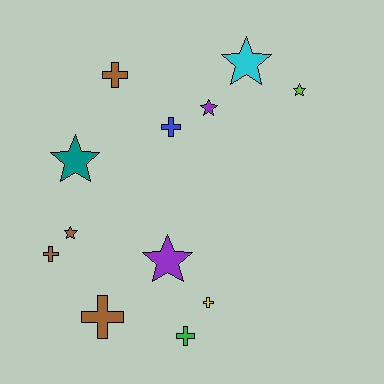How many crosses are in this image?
There are 6 crosses.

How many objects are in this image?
There are 12 objects.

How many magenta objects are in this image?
There are no magenta objects.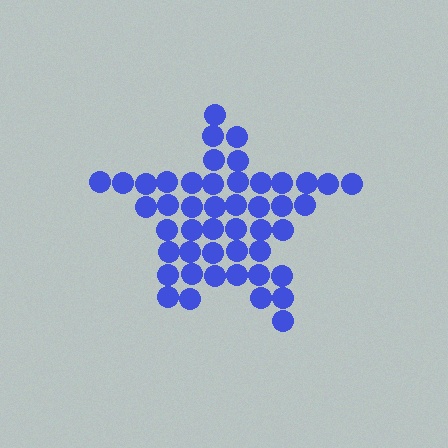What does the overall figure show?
The overall figure shows a star.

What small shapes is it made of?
It is made of small circles.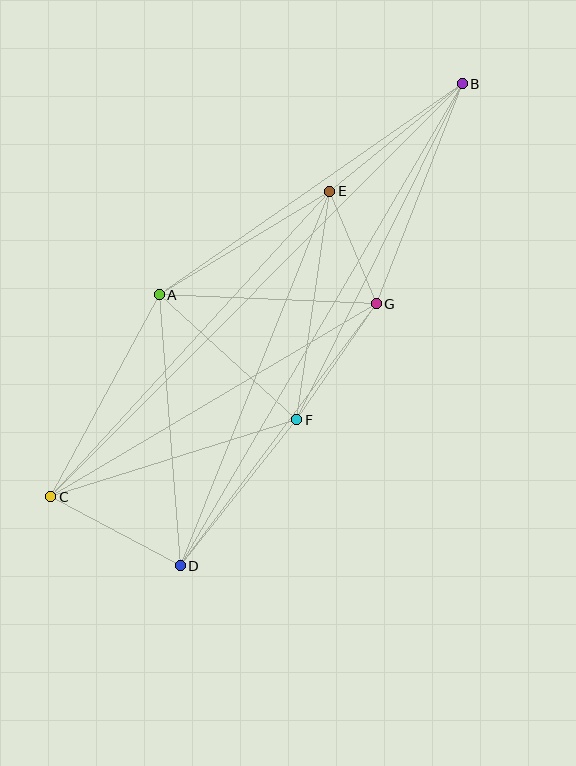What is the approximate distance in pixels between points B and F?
The distance between B and F is approximately 374 pixels.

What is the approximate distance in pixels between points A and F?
The distance between A and F is approximately 185 pixels.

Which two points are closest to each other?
Points E and G are closest to each other.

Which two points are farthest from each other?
Points B and C are farthest from each other.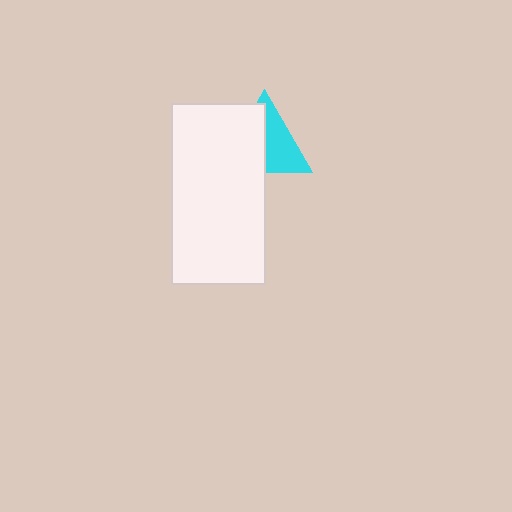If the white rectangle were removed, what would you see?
You would see the complete cyan triangle.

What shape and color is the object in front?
The object in front is a white rectangle.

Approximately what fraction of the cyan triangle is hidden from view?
Roughly 50% of the cyan triangle is hidden behind the white rectangle.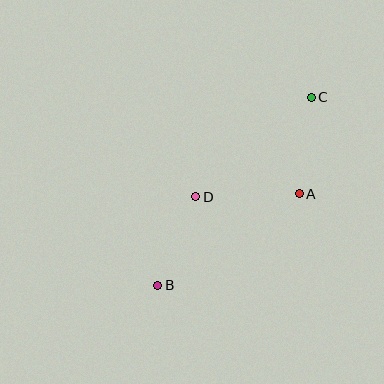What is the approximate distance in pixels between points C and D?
The distance between C and D is approximately 153 pixels.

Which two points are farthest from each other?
Points B and C are farthest from each other.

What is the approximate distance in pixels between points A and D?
The distance between A and D is approximately 104 pixels.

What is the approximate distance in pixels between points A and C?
The distance between A and C is approximately 97 pixels.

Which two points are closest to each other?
Points B and D are closest to each other.